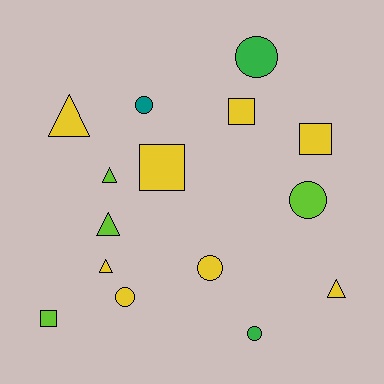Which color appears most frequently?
Yellow, with 8 objects.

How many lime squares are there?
There is 1 lime square.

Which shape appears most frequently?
Circle, with 6 objects.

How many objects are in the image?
There are 15 objects.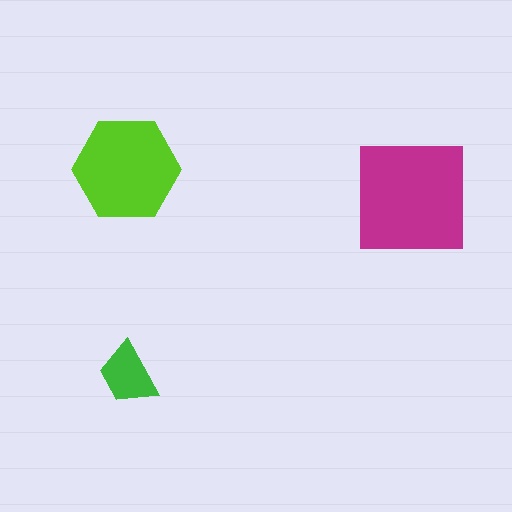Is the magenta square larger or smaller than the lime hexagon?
Larger.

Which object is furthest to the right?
The magenta square is rightmost.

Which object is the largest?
The magenta square.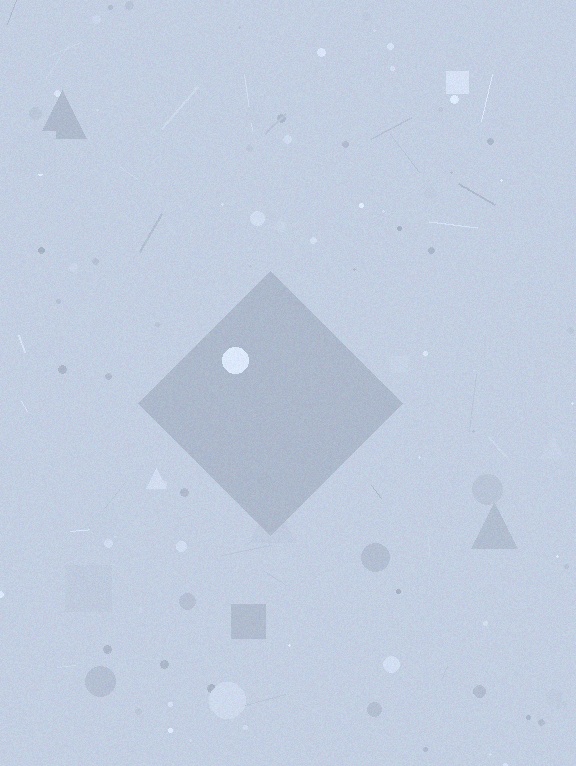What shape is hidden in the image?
A diamond is hidden in the image.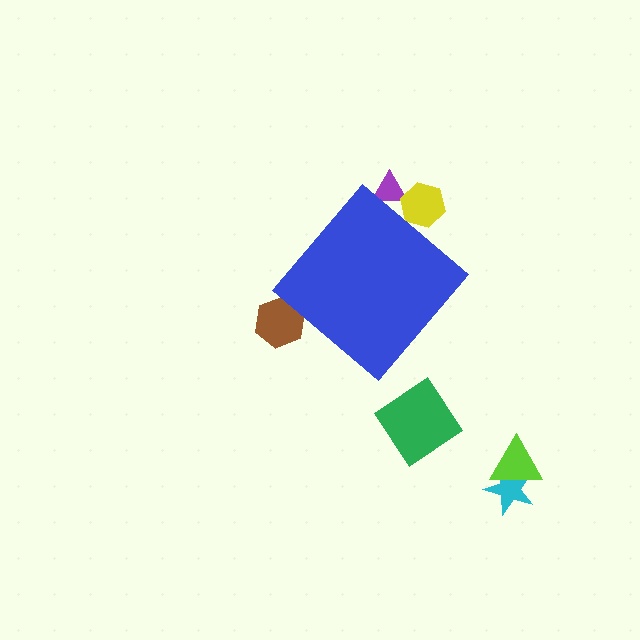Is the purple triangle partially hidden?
Yes, the purple triangle is partially hidden behind the blue diamond.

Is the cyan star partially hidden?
No, the cyan star is fully visible.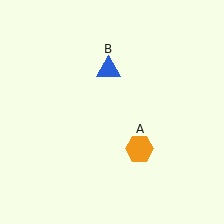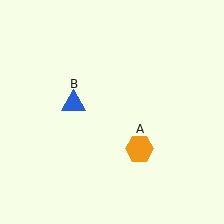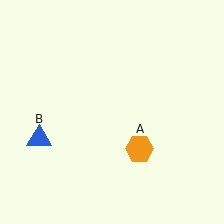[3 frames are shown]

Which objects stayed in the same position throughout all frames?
Orange hexagon (object A) remained stationary.